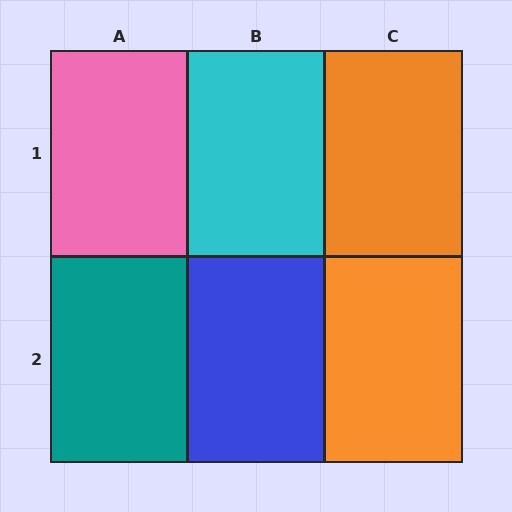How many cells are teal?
1 cell is teal.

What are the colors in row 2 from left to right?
Teal, blue, orange.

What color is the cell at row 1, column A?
Pink.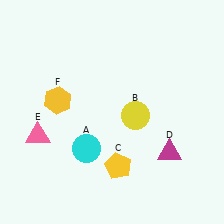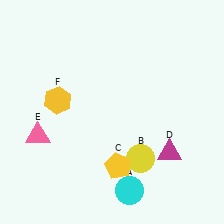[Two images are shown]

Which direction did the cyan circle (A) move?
The cyan circle (A) moved right.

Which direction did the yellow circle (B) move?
The yellow circle (B) moved down.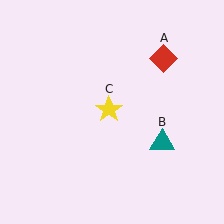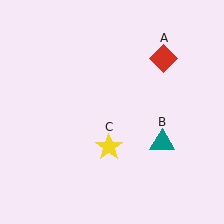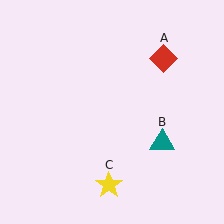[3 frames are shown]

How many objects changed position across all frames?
1 object changed position: yellow star (object C).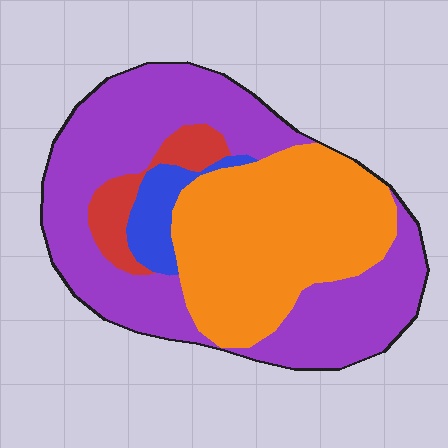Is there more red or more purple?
Purple.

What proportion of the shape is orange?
Orange takes up between a quarter and a half of the shape.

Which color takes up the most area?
Purple, at roughly 50%.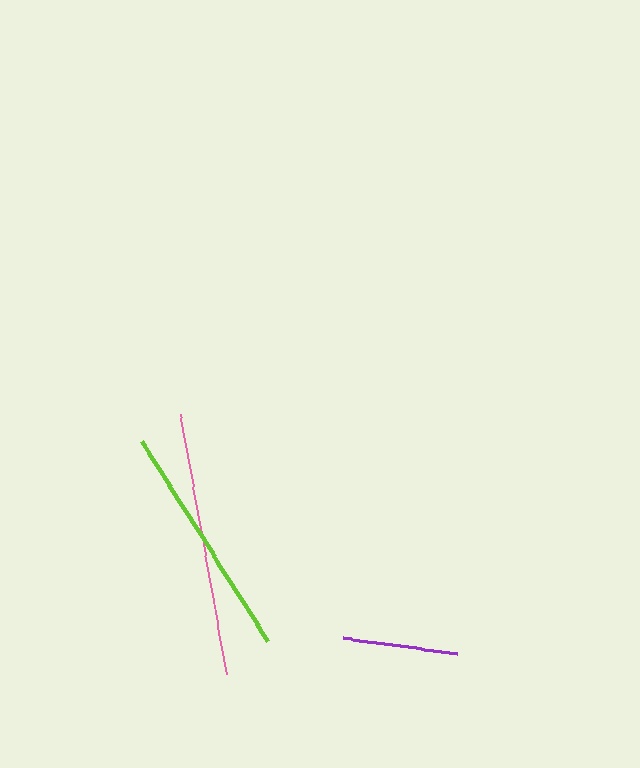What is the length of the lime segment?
The lime segment is approximately 236 pixels long.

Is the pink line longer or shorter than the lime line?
The pink line is longer than the lime line.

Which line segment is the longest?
The pink line is the longest at approximately 264 pixels.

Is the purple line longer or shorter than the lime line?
The lime line is longer than the purple line.